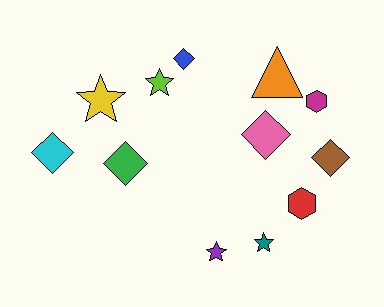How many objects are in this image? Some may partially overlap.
There are 12 objects.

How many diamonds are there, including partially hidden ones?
There are 5 diamonds.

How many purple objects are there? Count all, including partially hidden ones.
There is 1 purple object.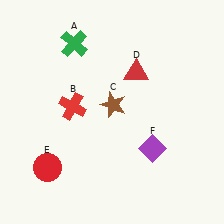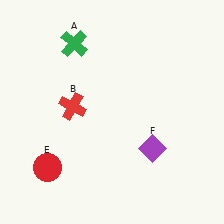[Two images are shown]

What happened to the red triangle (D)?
The red triangle (D) was removed in Image 2. It was in the top-right area of Image 1.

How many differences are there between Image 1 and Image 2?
There are 2 differences between the two images.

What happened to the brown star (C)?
The brown star (C) was removed in Image 2. It was in the top-right area of Image 1.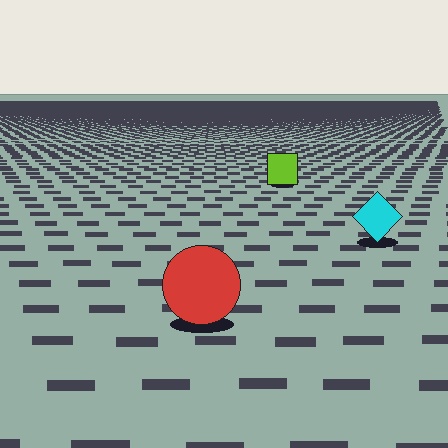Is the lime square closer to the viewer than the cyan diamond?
No. The cyan diamond is closer — you can tell from the texture gradient: the ground texture is coarser near it.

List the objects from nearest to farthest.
From nearest to farthest: the red circle, the cyan diamond, the lime square.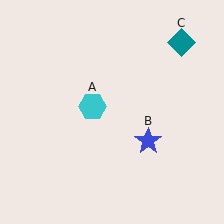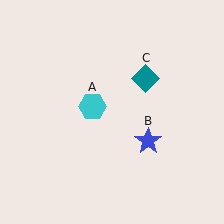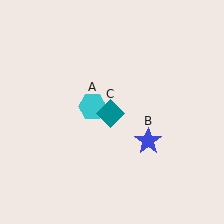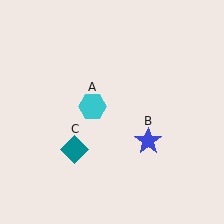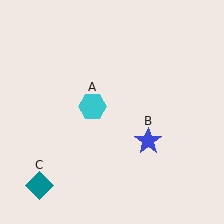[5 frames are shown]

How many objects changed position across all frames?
1 object changed position: teal diamond (object C).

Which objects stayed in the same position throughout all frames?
Cyan hexagon (object A) and blue star (object B) remained stationary.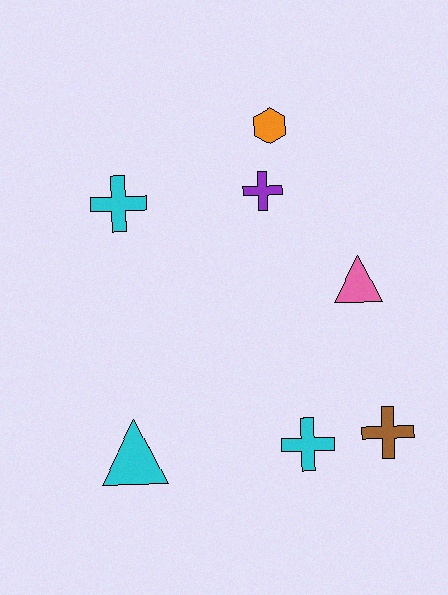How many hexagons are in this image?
There is 1 hexagon.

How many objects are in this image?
There are 7 objects.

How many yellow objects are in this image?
There are no yellow objects.